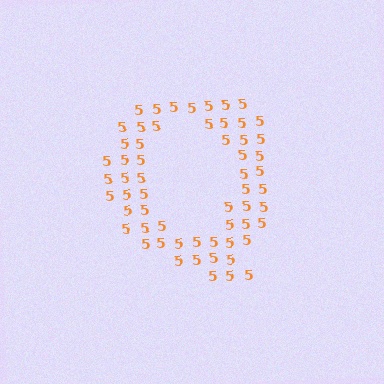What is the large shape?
The large shape is the letter Q.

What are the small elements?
The small elements are digit 5's.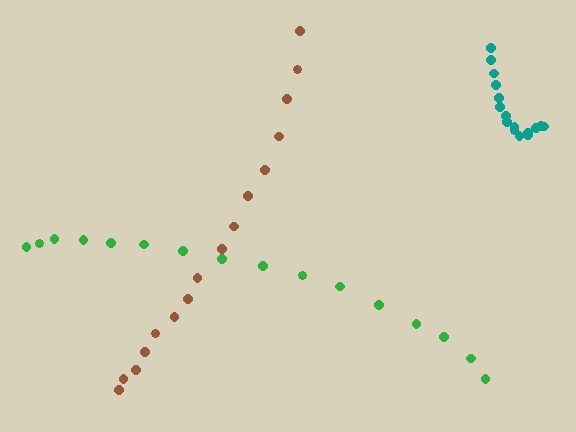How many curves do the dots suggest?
There are 3 distinct paths.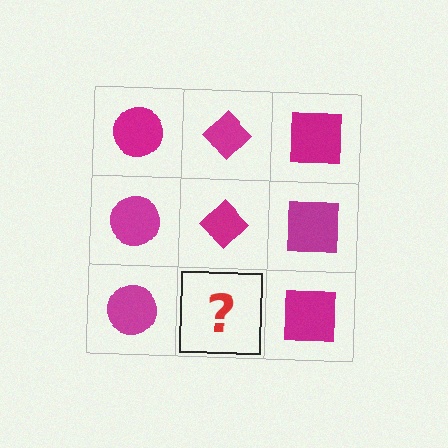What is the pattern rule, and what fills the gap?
The rule is that each column has a consistent shape. The gap should be filled with a magenta diamond.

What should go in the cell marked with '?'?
The missing cell should contain a magenta diamond.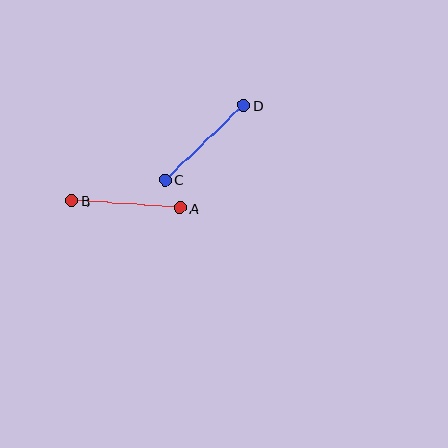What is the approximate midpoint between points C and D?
The midpoint is at approximately (204, 143) pixels.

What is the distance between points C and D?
The distance is approximately 108 pixels.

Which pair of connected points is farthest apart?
Points A and B are farthest apart.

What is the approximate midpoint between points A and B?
The midpoint is at approximately (126, 204) pixels.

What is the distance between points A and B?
The distance is approximately 109 pixels.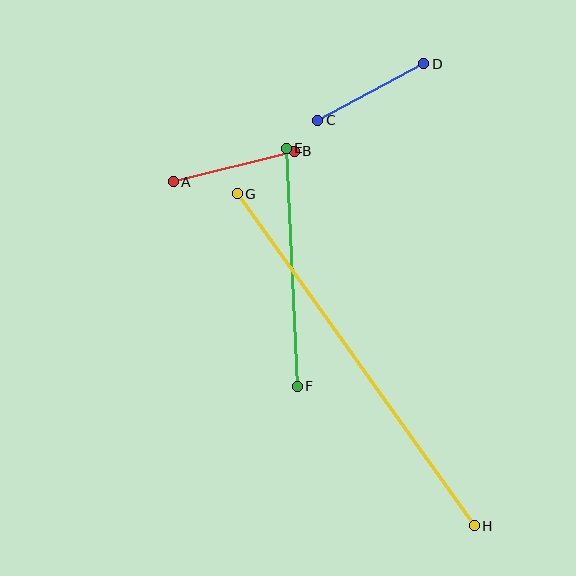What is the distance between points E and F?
The distance is approximately 238 pixels.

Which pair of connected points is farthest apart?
Points G and H are farthest apart.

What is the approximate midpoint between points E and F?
The midpoint is at approximately (292, 267) pixels.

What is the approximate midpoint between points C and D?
The midpoint is at approximately (371, 92) pixels.